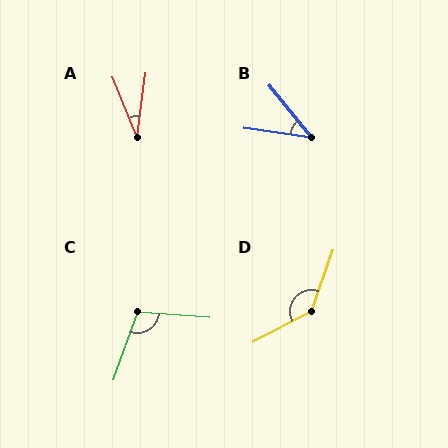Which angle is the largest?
D, at approximately 137 degrees.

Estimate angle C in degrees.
Approximately 105 degrees.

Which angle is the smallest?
A, at approximately 29 degrees.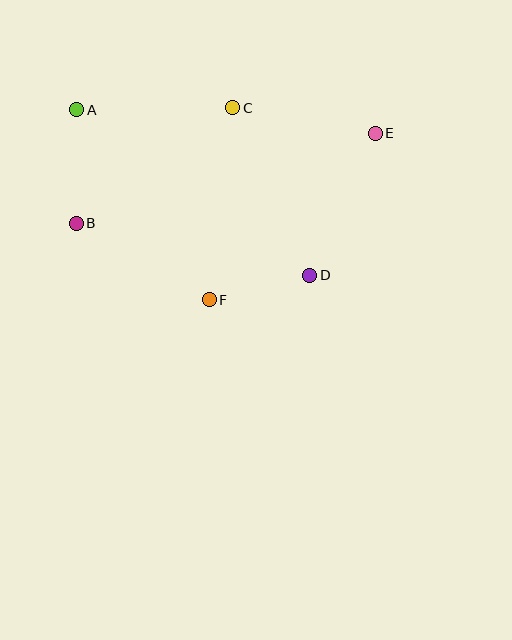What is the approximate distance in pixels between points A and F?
The distance between A and F is approximately 232 pixels.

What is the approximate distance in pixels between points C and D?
The distance between C and D is approximately 184 pixels.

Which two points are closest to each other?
Points D and F are closest to each other.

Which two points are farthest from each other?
Points B and E are farthest from each other.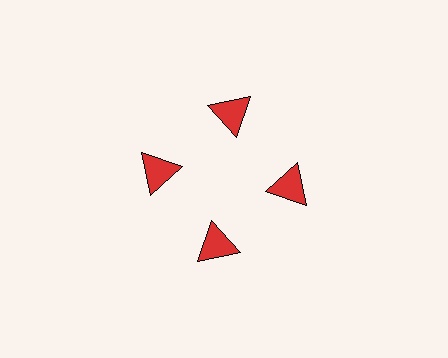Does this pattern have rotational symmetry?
Yes, this pattern has 4-fold rotational symmetry. It looks the same after rotating 90 degrees around the center.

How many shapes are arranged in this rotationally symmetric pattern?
There are 4 shapes, arranged in 4 groups of 1.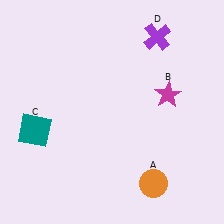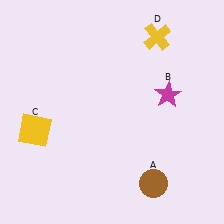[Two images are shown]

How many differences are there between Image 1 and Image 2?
There are 3 differences between the two images.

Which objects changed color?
A changed from orange to brown. C changed from teal to yellow. D changed from purple to yellow.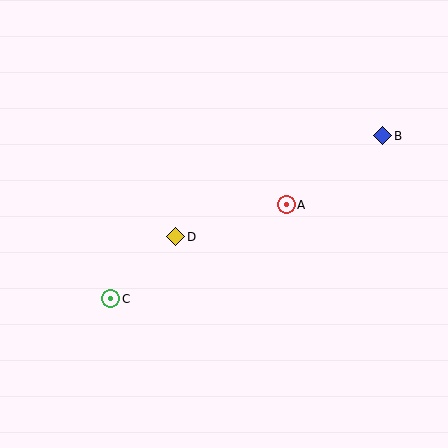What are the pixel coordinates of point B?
Point B is at (383, 136).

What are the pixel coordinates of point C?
Point C is at (111, 299).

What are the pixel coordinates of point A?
Point A is at (286, 205).